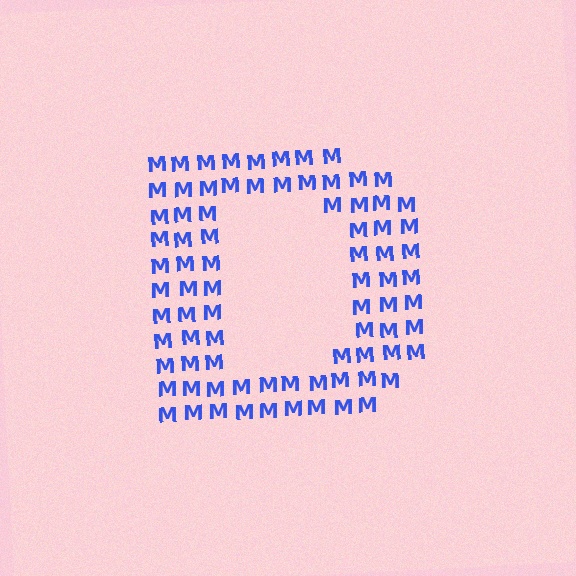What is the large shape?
The large shape is the letter D.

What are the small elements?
The small elements are letter M's.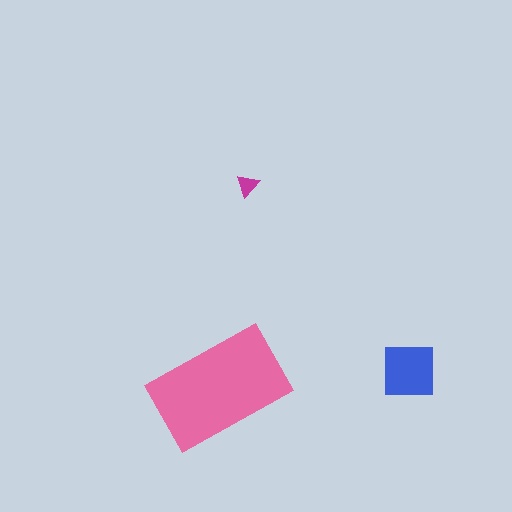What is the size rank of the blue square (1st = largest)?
2nd.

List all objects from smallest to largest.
The magenta triangle, the blue square, the pink rectangle.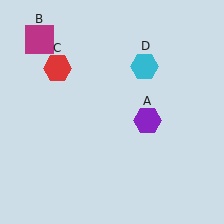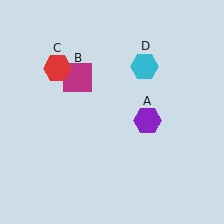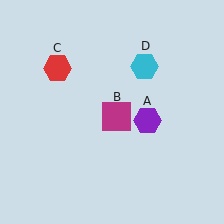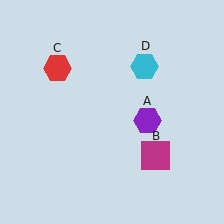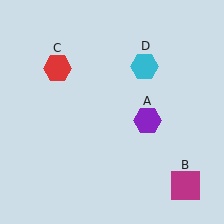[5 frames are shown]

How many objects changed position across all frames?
1 object changed position: magenta square (object B).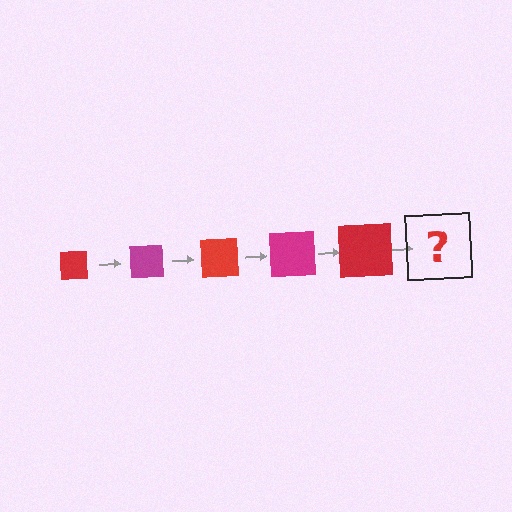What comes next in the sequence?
The next element should be a magenta square, larger than the previous one.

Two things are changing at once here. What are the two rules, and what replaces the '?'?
The two rules are that the square grows larger each step and the color cycles through red and magenta. The '?' should be a magenta square, larger than the previous one.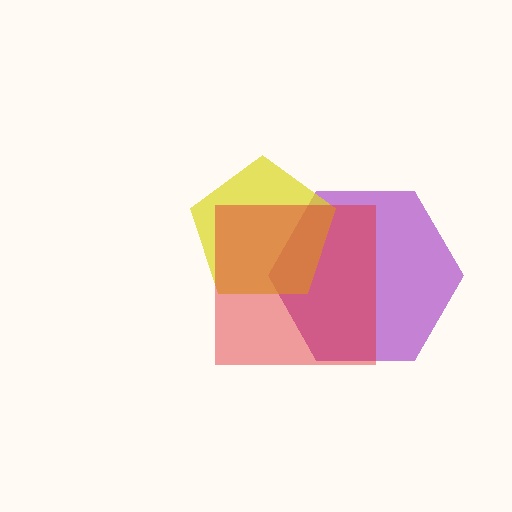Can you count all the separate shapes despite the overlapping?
Yes, there are 3 separate shapes.